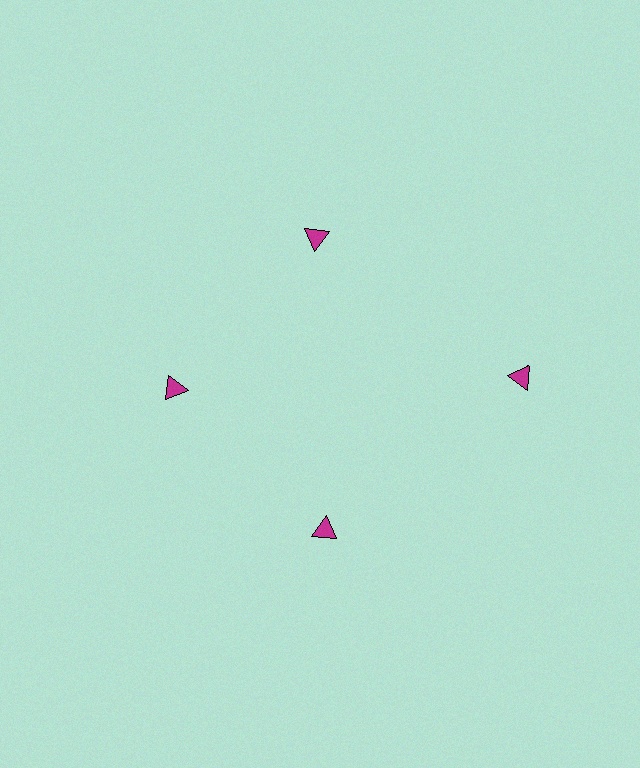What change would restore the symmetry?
The symmetry would be restored by moving it inward, back onto the ring so that all 4 triangles sit at equal angles and equal distance from the center.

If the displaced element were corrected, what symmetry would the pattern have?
It would have 4-fold rotational symmetry — the pattern would map onto itself every 90 degrees.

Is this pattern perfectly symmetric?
No. The 4 magenta triangles are arranged in a ring, but one element near the 3 o'clock position is pushed outward from the center, breaking the 4-fold rotational symmetry.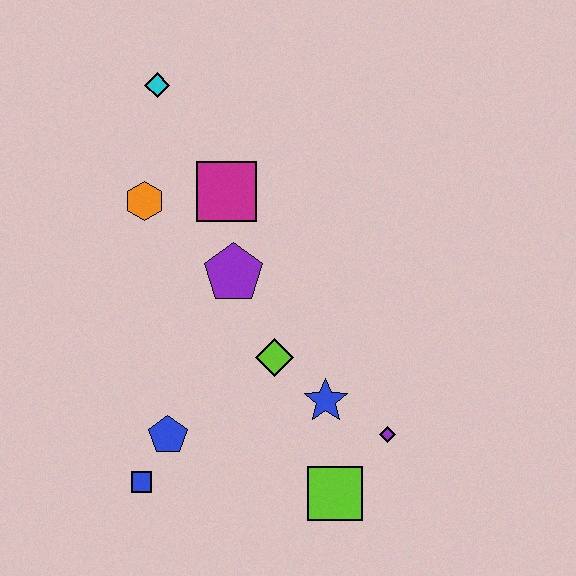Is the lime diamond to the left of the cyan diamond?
No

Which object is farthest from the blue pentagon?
The cyan diamond is farthest from the blue pentagon.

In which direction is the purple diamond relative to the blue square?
The purple diamond is to the right of the blue square.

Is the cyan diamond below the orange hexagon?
No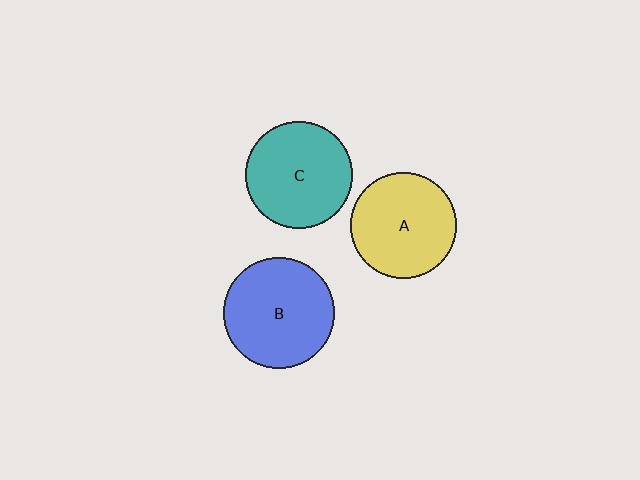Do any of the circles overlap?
No, none of the circles overlap.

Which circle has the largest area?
Circle B (blue).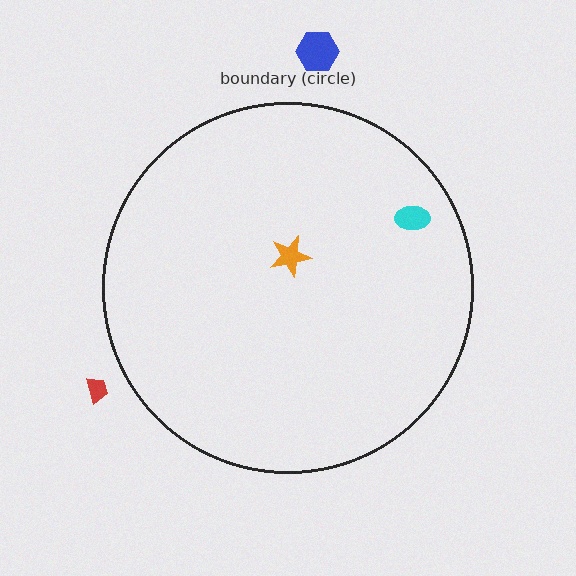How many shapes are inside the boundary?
2 inside, 2 outside.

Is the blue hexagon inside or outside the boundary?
Outside.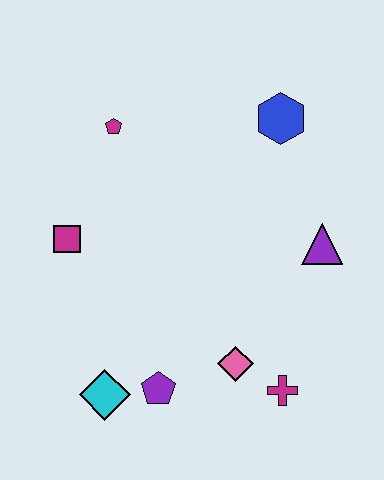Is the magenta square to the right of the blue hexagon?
No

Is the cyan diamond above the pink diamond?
No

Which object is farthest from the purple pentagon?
The blue hexagon is farthest from the purple pentagon.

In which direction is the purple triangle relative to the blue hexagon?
The purple triangle is below the blue hexagon.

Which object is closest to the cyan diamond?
The purple pentagon is closest to the cyan diamond.